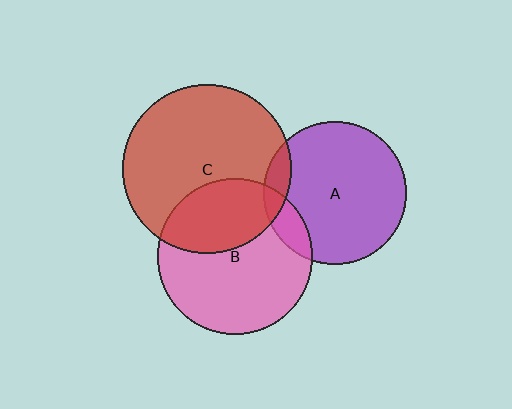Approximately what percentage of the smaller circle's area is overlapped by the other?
Approximately 10%.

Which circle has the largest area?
Circle C (red).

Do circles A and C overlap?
Yes.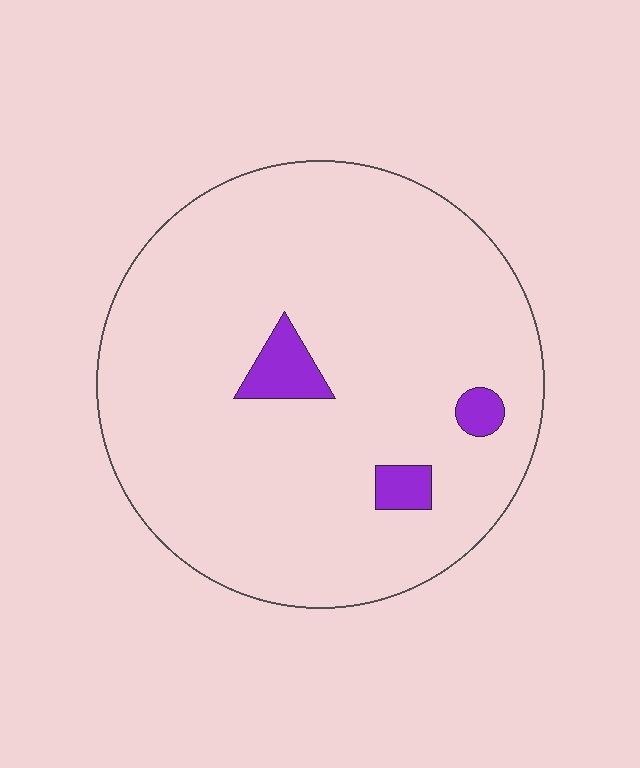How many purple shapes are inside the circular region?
3.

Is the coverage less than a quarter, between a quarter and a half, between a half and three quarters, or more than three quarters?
Less than a quarter.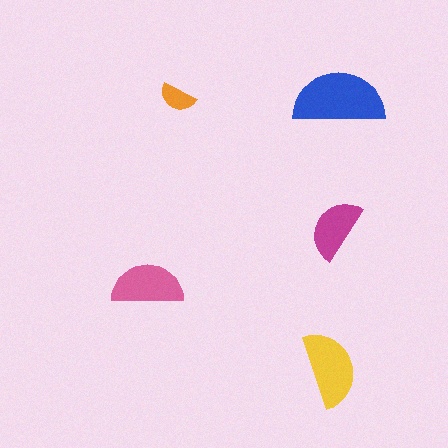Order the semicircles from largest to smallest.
the blue one, the yellow one, the pink one, the magenta one, the orange one.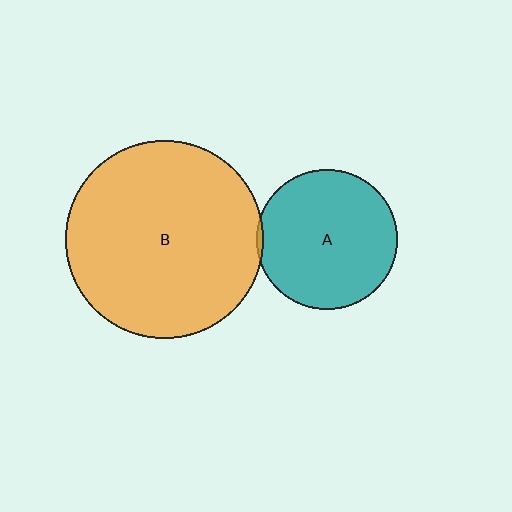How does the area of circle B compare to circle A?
Approximately 2.0 times.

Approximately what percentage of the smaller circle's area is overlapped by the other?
Approximately 5%.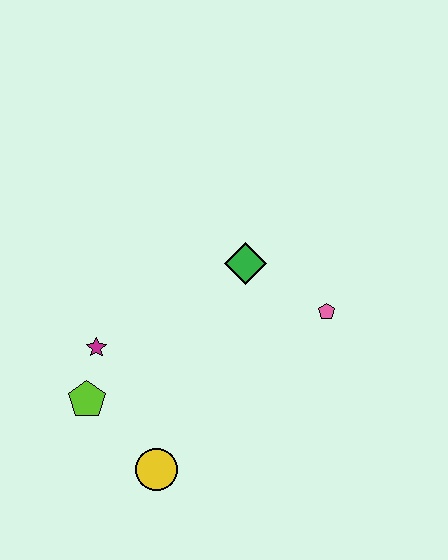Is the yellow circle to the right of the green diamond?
No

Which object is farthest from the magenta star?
The pink pentagon is farthest from the magenta star.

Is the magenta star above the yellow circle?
Yes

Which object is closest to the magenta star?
The lime pentagon is closest to the magenta star.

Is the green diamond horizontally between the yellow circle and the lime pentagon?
No